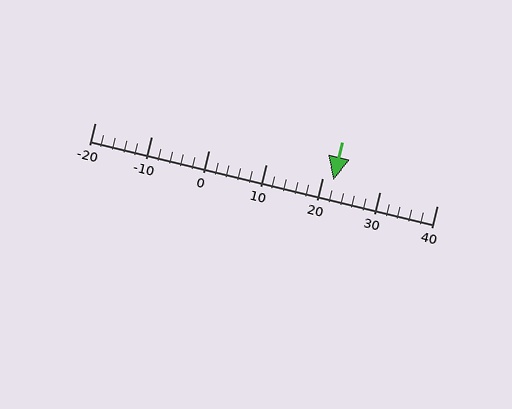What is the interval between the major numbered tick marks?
The major tick marks are spaced 10 units apart.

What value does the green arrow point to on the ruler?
The green arrow points to approximately 22.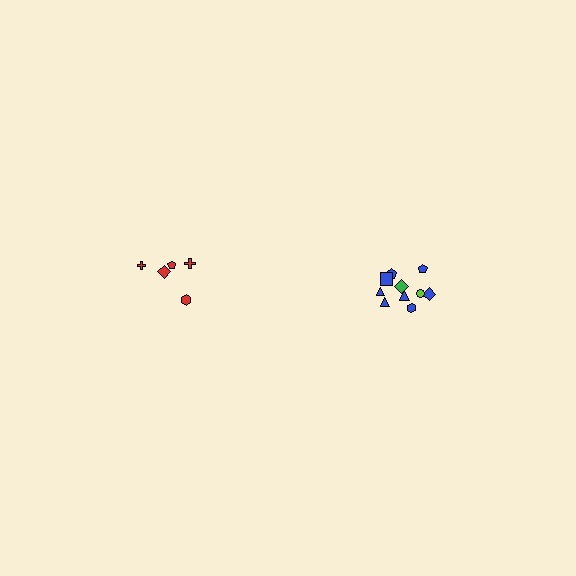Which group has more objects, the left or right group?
The right group.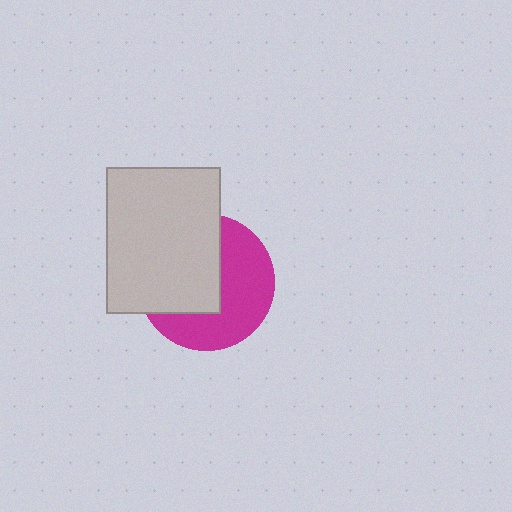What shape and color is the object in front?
The object in front is a light gray rectangle.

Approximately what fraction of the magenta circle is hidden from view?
Roughly 49% of the magenta circle is hidden behind the light gray rectangle.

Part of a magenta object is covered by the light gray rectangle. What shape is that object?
It is a circle.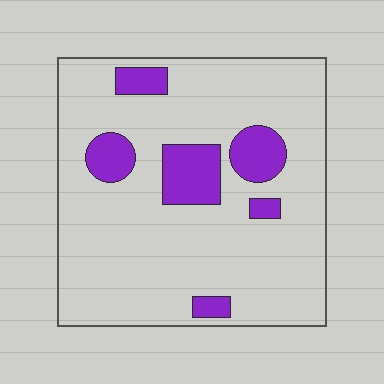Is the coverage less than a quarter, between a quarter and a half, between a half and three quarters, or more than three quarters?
Less than a quarter.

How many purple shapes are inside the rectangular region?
6.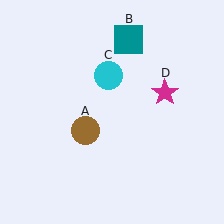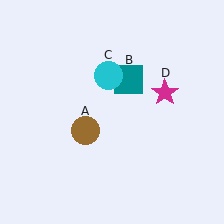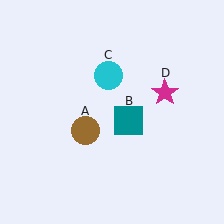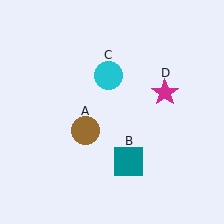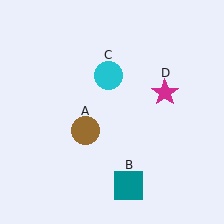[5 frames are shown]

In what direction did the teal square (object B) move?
The teal square (object B) moved down.